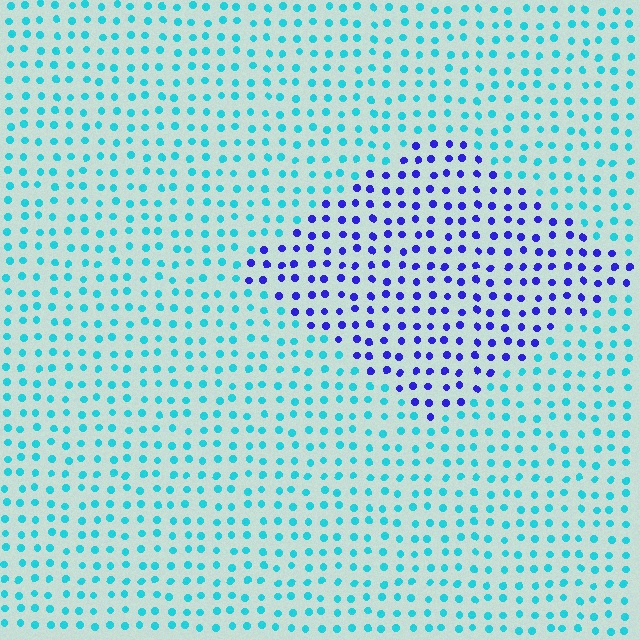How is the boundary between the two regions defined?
The boundary is defined purely by a slight shift in hue (about 61 degrees). Spacing, size, and orientation are identical on both sides.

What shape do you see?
I see a diamond.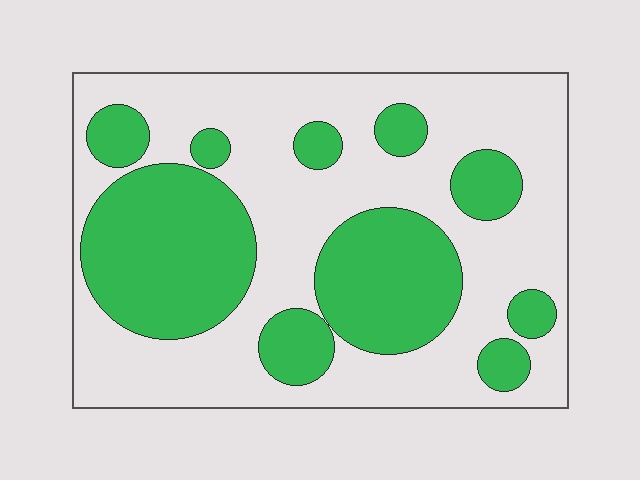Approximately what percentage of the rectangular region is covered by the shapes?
Approximately 40%.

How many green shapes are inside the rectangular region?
10.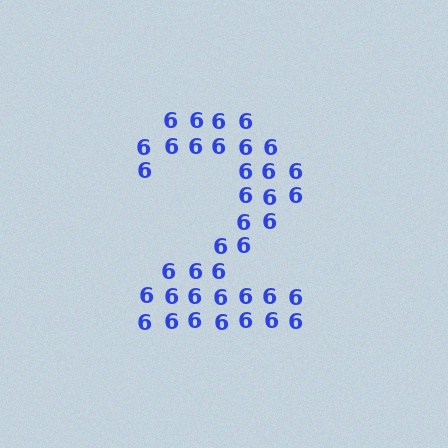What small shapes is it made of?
It is made of small digit 6's.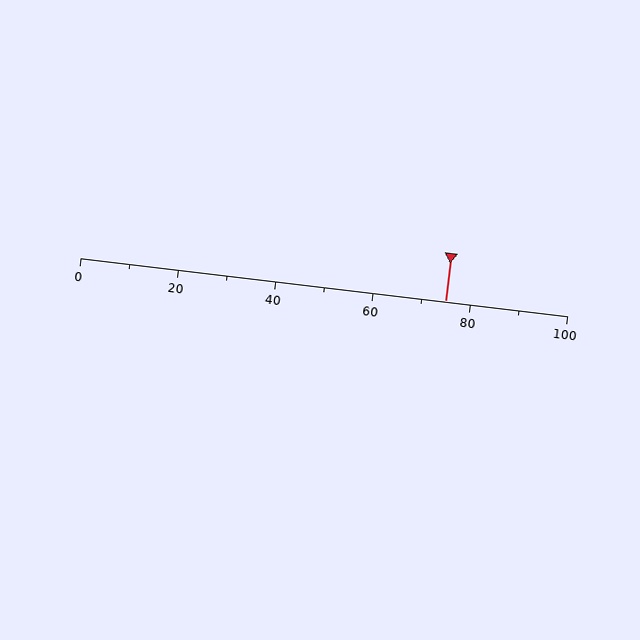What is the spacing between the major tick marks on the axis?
The major ticks are spaced 20 apart.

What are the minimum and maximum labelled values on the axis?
The axis runs from 0 to 100.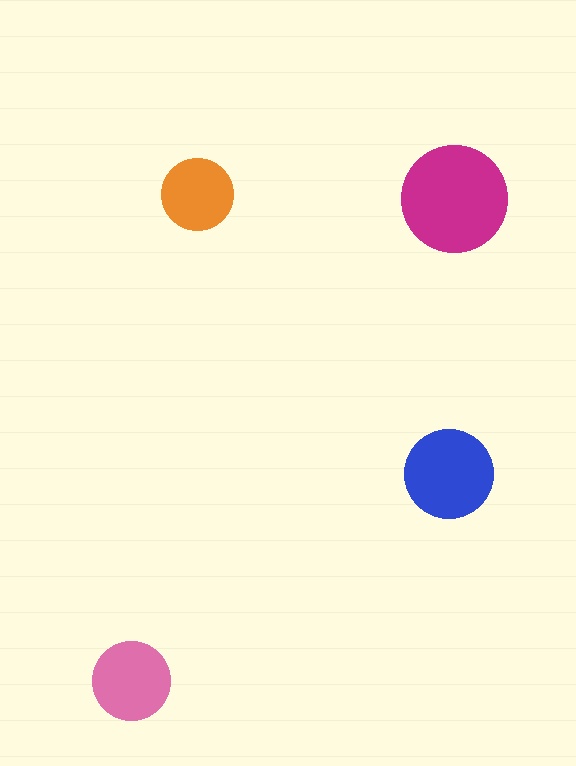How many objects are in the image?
There are 4 objects in the image.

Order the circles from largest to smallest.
the magenta one, the blue one, the pink one, the orange one.